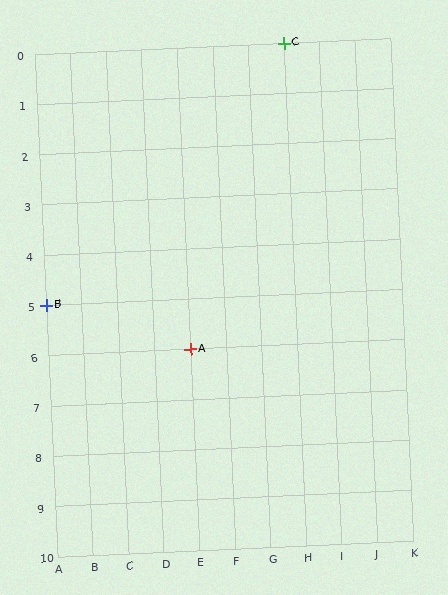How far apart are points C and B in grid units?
Points C and B are 7 columns and 5 rows apart (about 8.6 grid units diagonally).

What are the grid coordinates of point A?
Point A is at grid coordinates (E, 6).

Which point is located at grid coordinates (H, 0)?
Point C is at (H, 0).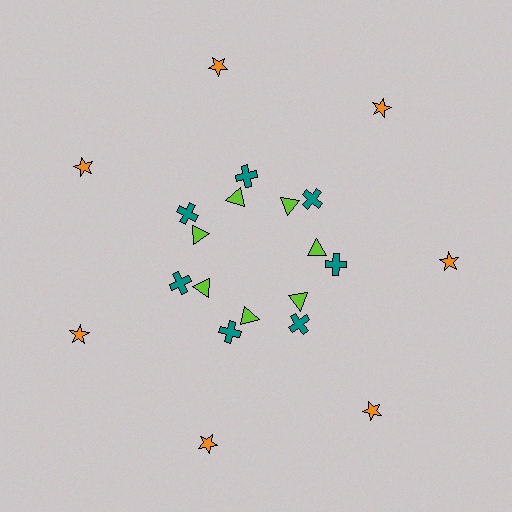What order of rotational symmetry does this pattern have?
This pattern has 7-fold rotational symmetry.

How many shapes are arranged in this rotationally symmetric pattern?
There are 21 shapes, arranged in 7 groups of 3.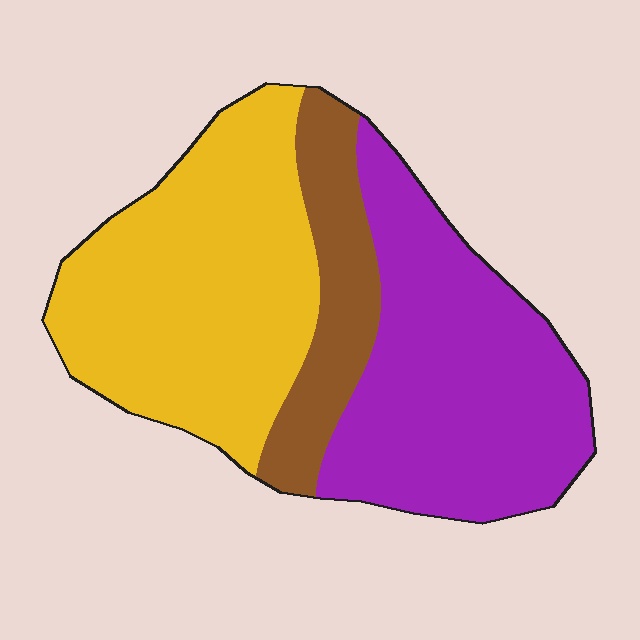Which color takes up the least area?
Brown, at roughly 15%.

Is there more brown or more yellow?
Yellow.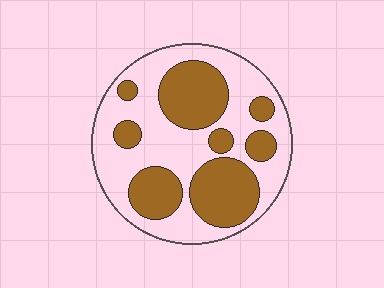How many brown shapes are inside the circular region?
8.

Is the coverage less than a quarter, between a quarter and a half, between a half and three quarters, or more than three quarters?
Between a quarter and a half.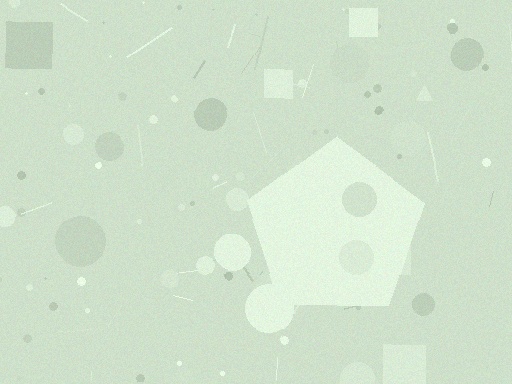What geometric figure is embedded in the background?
A pentagon is embedded in the background.